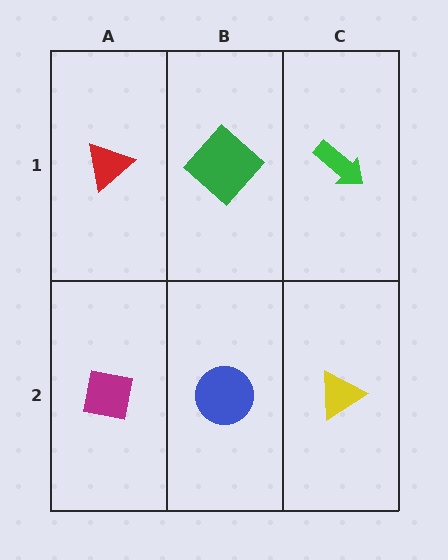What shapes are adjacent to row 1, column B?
A blue circle (row 2, column B), a red triangle (row 1, column A), a green arrow (row 1, column C).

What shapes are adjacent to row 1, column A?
A magenta square (row 2, column A), a green diamond (row 1, column B).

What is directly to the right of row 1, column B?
A green arrow.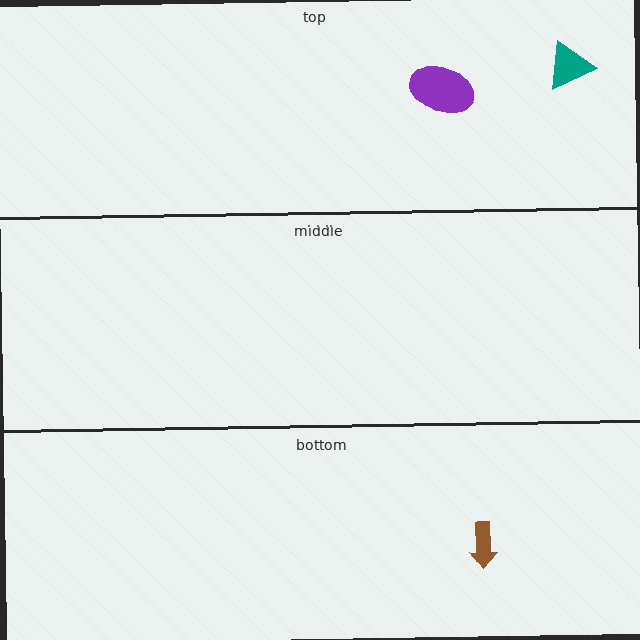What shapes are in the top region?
The purple ellipse, the teal triangle.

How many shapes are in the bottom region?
1.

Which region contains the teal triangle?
The top region.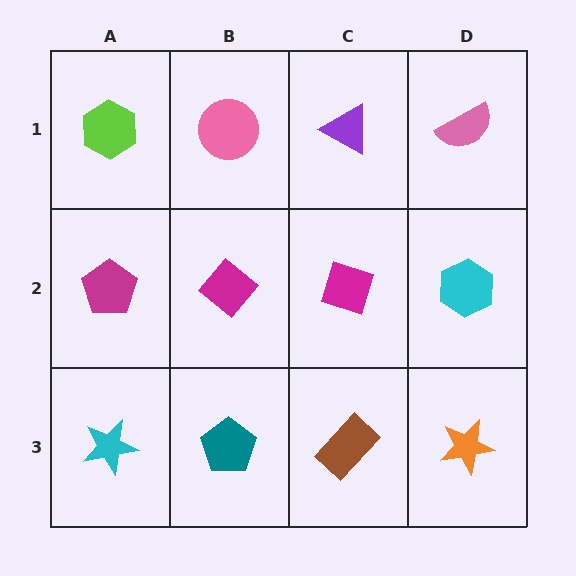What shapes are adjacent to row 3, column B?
A magenta diamond (row 2, column B), a cyan star (row 3, column A), a brown rectangle (row 3, column C).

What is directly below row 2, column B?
A teal pentagon.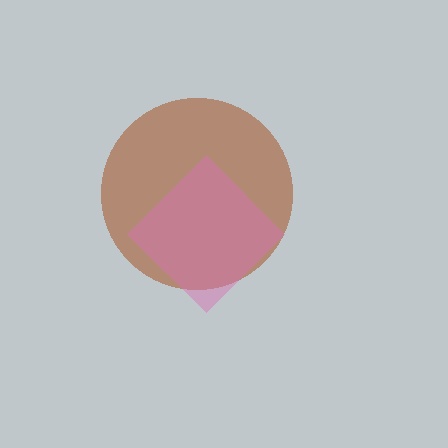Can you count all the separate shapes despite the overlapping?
Yes, there are 2 separate shapes.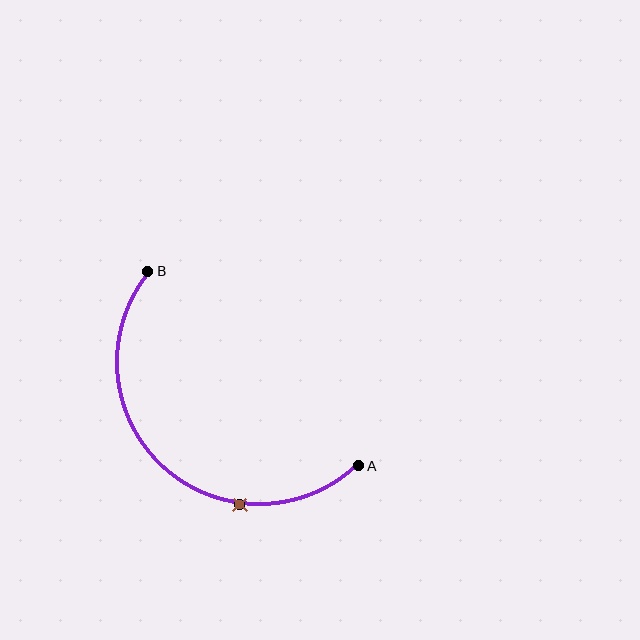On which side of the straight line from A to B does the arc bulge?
The arc bulges below and to the left of the straight line connecting A and B.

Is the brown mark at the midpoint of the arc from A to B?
No. The brown mark lies on the arc but is closer to endpoint A. The arc midpoint would be at the point on the curve equidistant along the arc from both A and B.